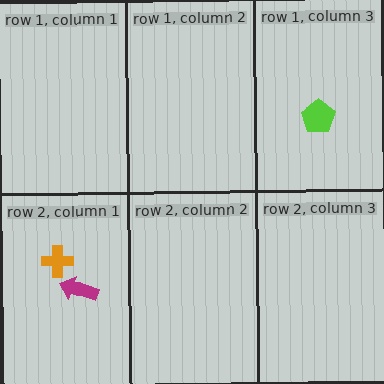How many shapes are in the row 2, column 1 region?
2.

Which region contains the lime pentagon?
The row 1, column 3 region.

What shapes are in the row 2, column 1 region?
The magenta arrow, the orange cross.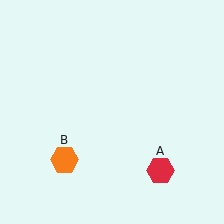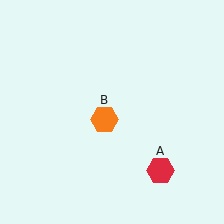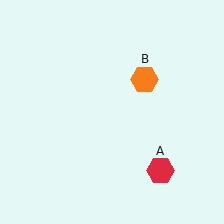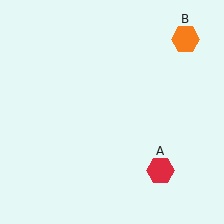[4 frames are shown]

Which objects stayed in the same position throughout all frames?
Red hexagon (object A) remained stationary.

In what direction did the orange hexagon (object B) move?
The orange hexagon (object B) moved up and to the right.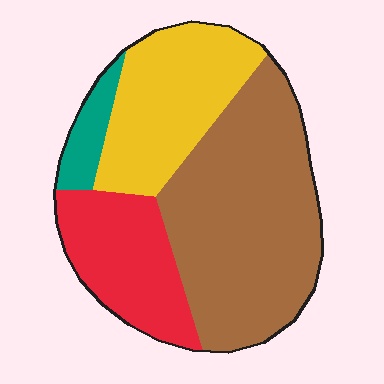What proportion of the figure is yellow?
Yellow covers 26% of the figure.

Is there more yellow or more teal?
Yellow.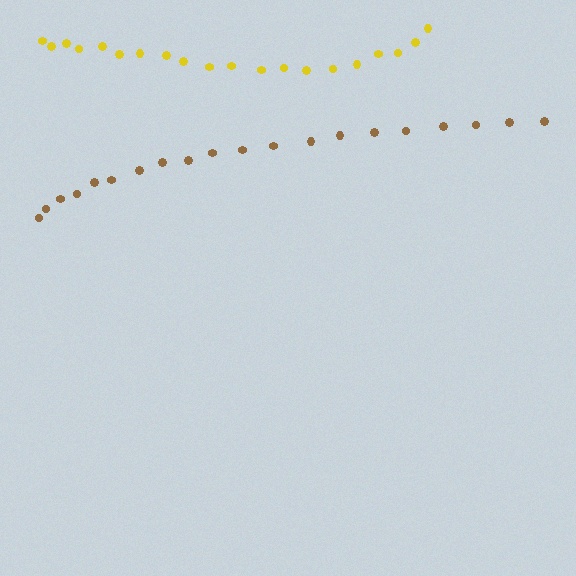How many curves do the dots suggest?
There are 2 distinct paths.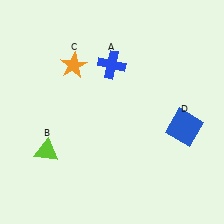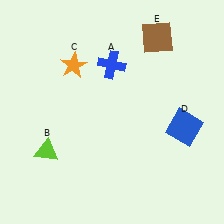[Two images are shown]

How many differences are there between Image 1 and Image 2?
There is 1 difference between the two images.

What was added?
A brown square (E) was added in Image 2.